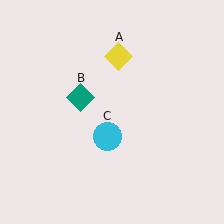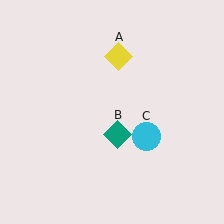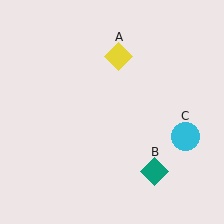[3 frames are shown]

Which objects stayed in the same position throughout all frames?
Yellow diamond (object A) remained stationary.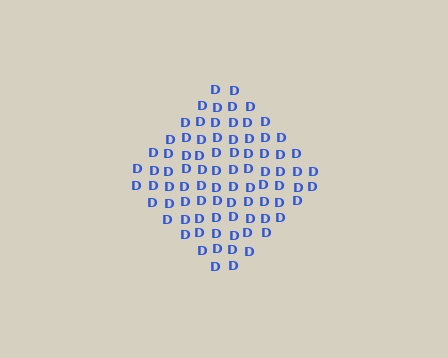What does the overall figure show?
The overall figure shows a diamond.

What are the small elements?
The small elements are letter D's.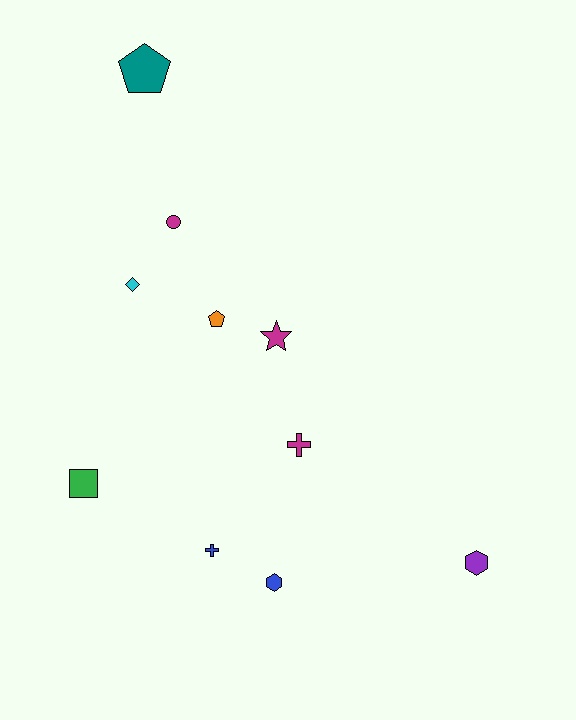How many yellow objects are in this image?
There are no yellow objects.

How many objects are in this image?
There are 10 objects.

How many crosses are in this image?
There are 2 crosses.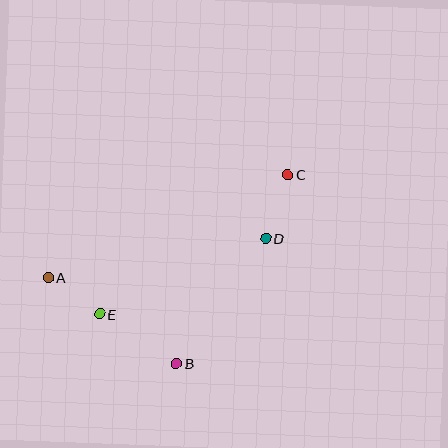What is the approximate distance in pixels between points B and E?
The distance between B and E is approximately 91 pixels.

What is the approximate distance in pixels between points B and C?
The distance between B and C is approximately 219 pixels.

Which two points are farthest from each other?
Points A and C are farthest from each other.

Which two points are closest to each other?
Points A and E are closest to each other.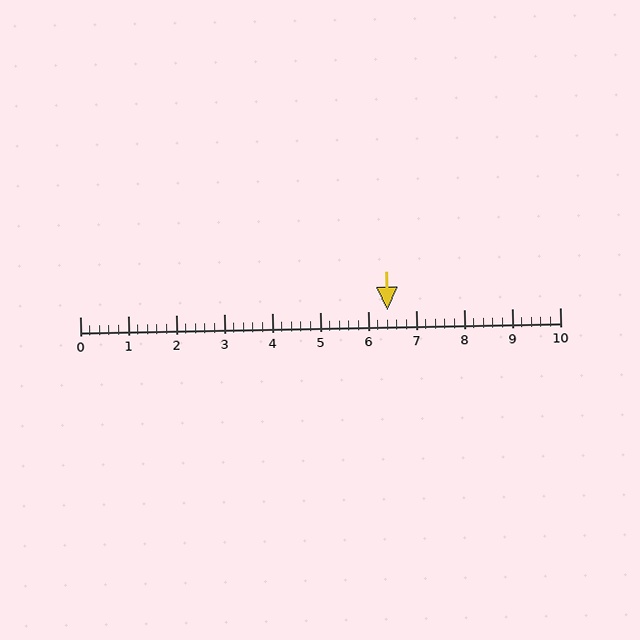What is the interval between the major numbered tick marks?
The major tick marks are spaced 1 units apart.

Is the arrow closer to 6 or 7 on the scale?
The arrow is closer to 6.